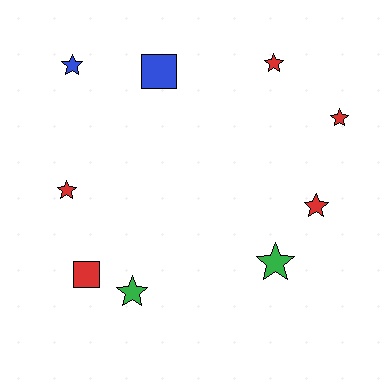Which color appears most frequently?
Red, with 5 objects.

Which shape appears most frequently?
Star, with 7 objects.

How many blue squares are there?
There is 1 blue square.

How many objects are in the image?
There are 9 objects.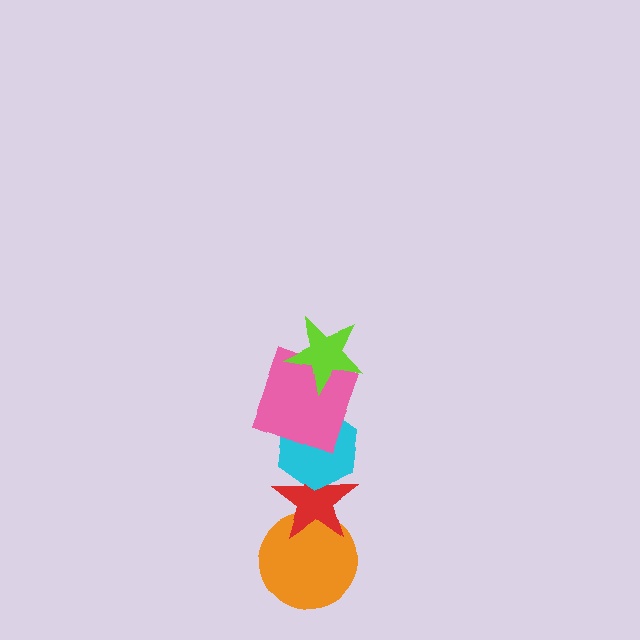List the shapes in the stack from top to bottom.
From top to bottom: the lime star, the pink square, the cyan hexagon, the red star, the orange circle.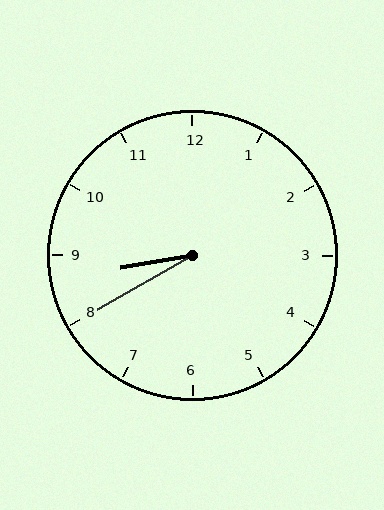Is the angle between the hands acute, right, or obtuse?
It is acute.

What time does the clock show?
8:40.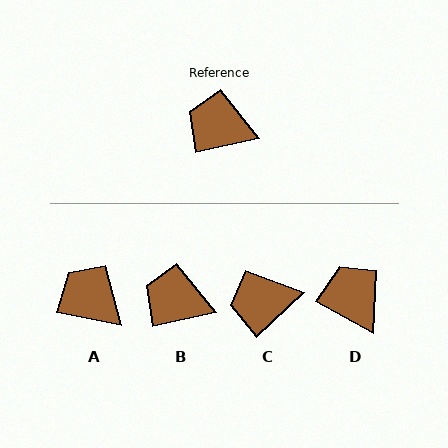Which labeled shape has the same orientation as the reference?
B.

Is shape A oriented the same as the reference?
No, it is off by about 24 degrees.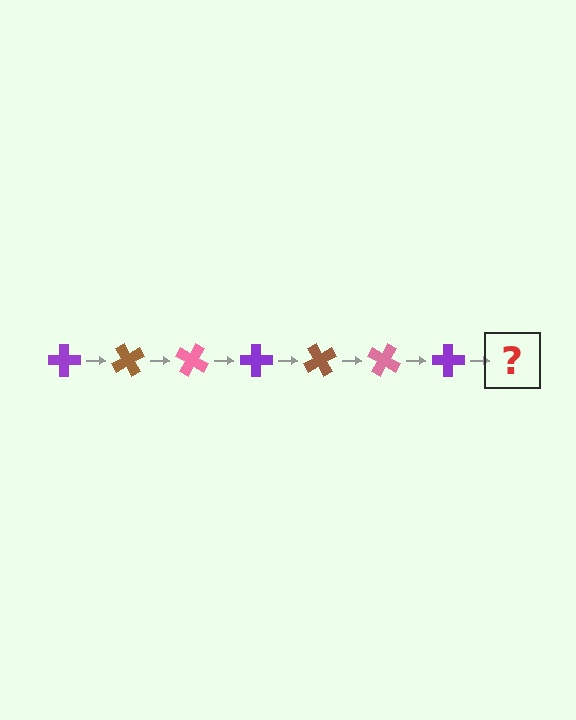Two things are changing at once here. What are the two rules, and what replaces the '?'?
The two rules are that it rotates 60 degrees each step and the color cycles through purple, brown, and pink. The '?' should be a brown cross, rotated 420 degrees from the start.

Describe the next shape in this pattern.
It should be a brown cross, rotated 420 degrees from the start.